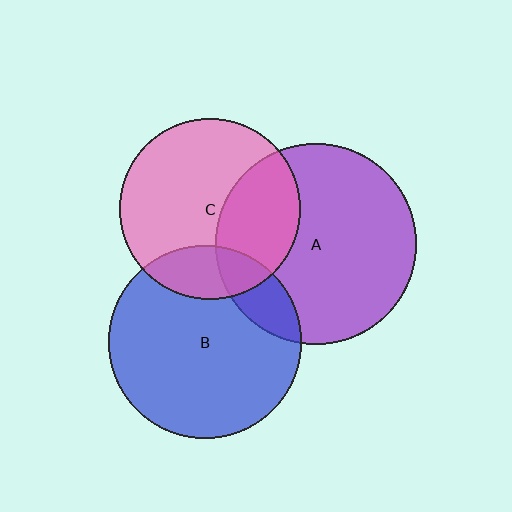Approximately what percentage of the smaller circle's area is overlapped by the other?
Approximately 15%.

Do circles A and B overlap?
Yes.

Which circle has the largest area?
Circle A (purple).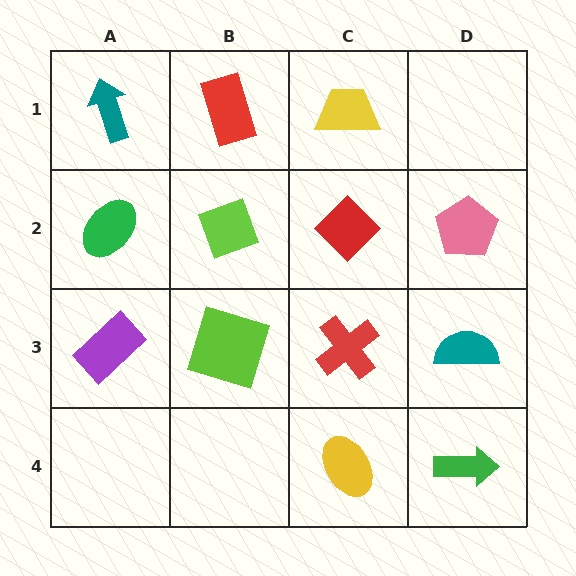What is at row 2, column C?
A red diamond.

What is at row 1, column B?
A red rectangle.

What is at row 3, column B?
A lime square.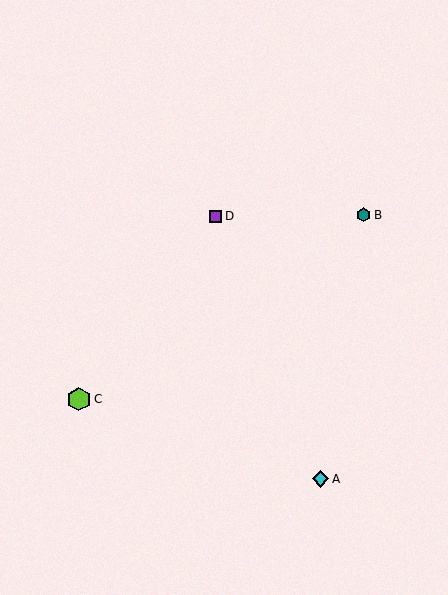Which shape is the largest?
The lime hexagon (labeled C) is the largest.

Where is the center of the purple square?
The center of the purple square is at (216, 216).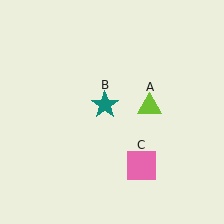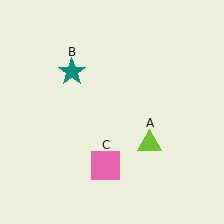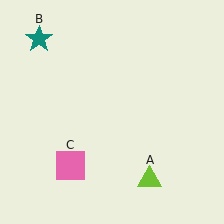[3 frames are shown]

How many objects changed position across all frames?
3 objects changed position: lime triangle (object A), teal star (object B), pink square (object C).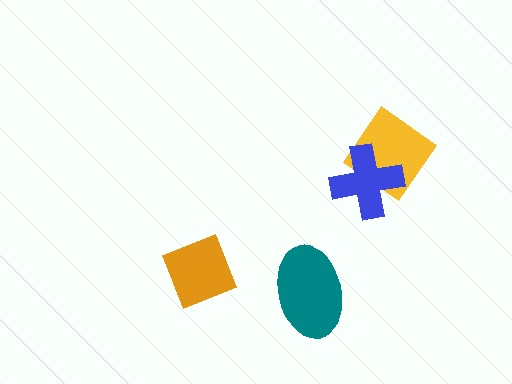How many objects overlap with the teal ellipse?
0 objects overlap with the teal ellipse.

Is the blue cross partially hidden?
No, no other shape covers it.